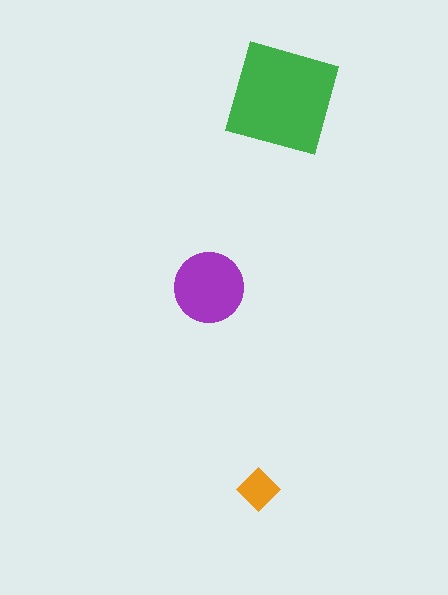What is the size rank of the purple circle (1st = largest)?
2nd.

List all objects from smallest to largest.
The orange diamond, the purple circle, the green square.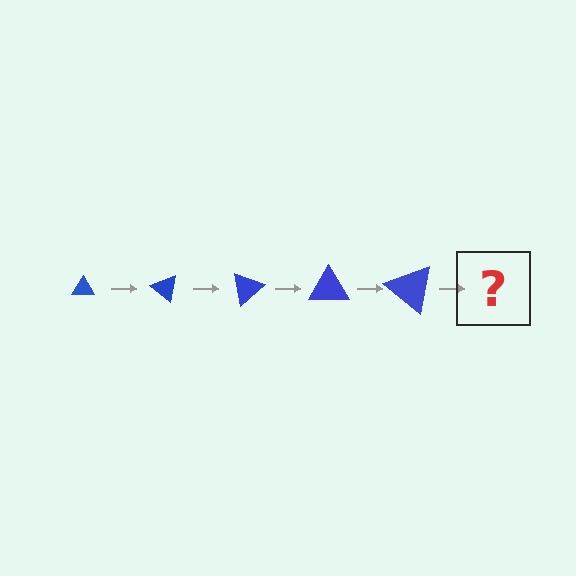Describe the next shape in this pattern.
It should be a triangle, larger than the previous one and rotated 200 degrees from the start.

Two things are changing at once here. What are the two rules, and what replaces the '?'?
The two rules are that the triangle grows larger each step and it rotates 40 degrees each step. The '?' should be a triangle, larger than the previous one and rotated 200 degrees from the start.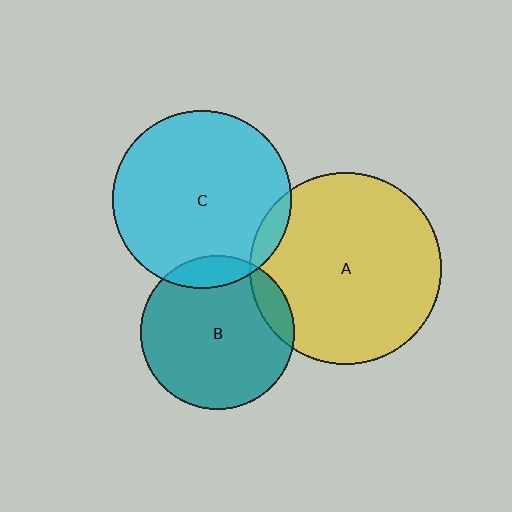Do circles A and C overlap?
Yes.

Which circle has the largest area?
Circle A (yellow).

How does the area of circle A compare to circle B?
Approximately 1.6 times.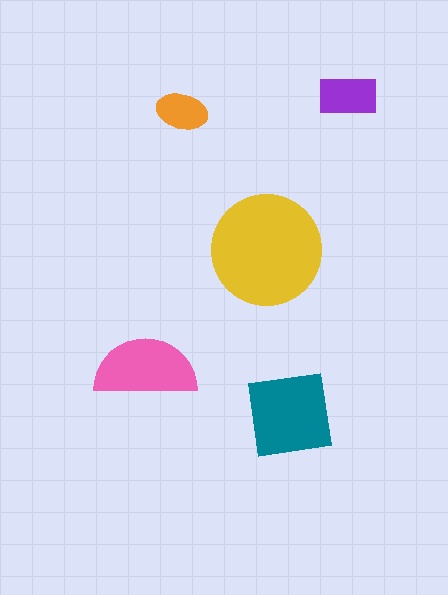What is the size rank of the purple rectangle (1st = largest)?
4th.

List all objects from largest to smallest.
The yellow circle, the teal square, the pink semicircle, the purple rectangle, the orange ellipse.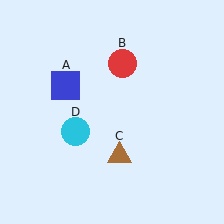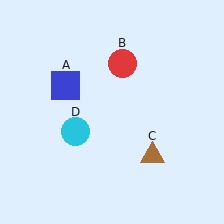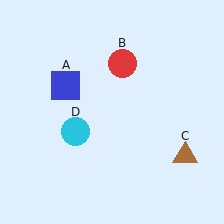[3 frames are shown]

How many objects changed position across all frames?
1 object changed position: brown triangle (object C).